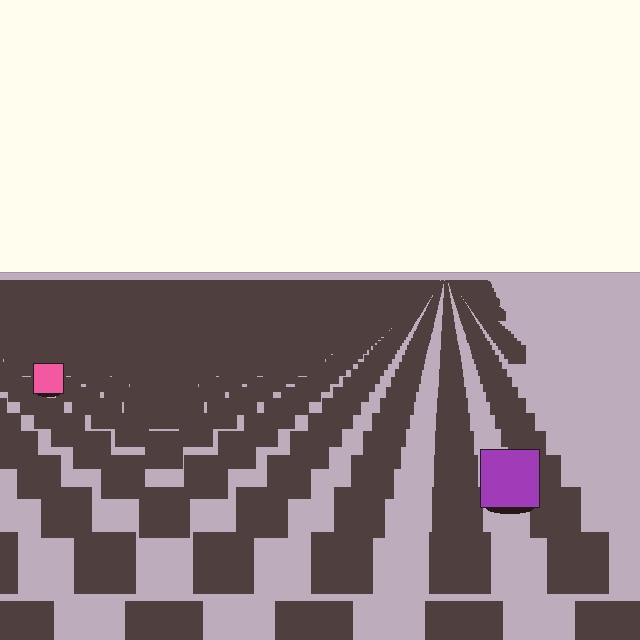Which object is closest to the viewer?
The purple square is closest. The texture marks near it are larger and more spread out.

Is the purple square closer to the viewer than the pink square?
Yes. The purple square is closer — you can tell from the texture gradient: the ground texture is coarser near it.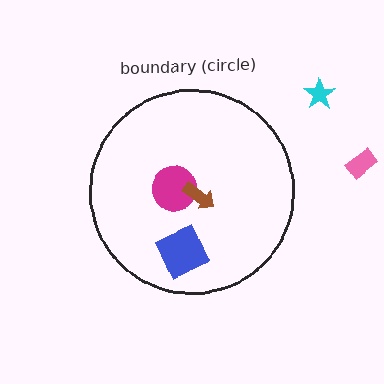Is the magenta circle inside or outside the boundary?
Inside.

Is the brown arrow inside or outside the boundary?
Inside.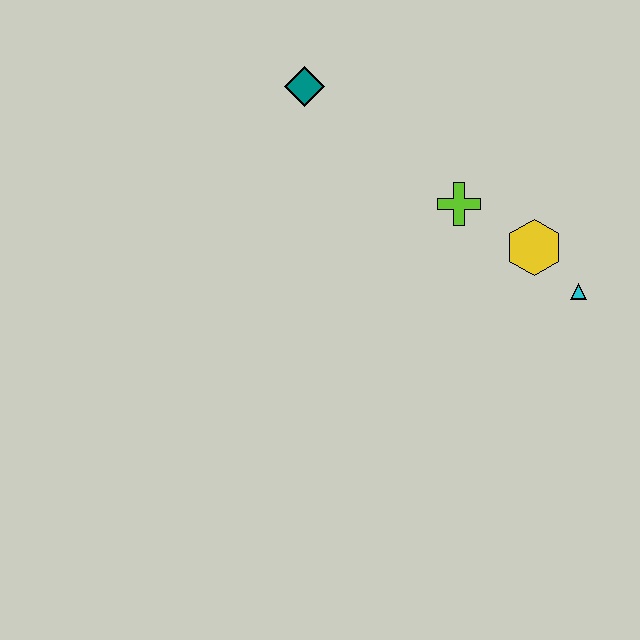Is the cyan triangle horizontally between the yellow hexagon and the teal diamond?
No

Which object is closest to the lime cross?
The yellow hexagon is closest to the lime cross.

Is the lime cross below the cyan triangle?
No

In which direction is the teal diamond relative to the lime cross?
The teal diamond is to the left of the lime cross.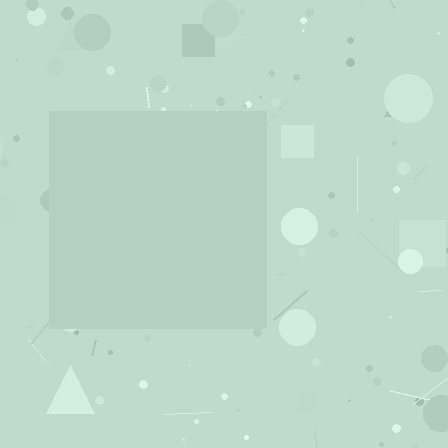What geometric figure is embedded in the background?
A square is embedded in the background.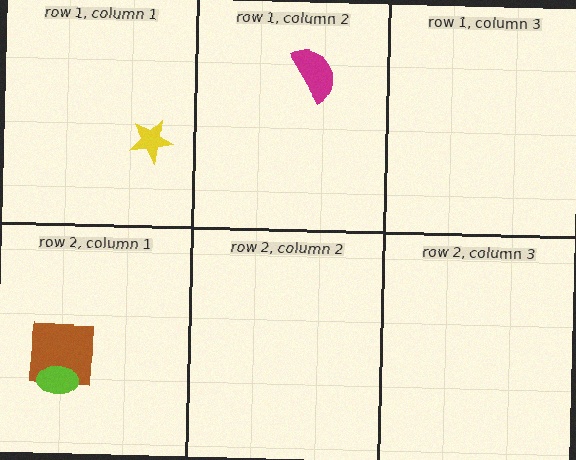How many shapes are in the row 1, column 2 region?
1.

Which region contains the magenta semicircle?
The row 1, column 2 region.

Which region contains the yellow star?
The row 1, column 1 region.